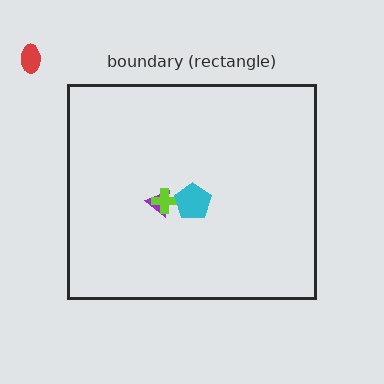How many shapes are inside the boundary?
3 inside, 1 outside.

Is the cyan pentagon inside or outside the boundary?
Inside.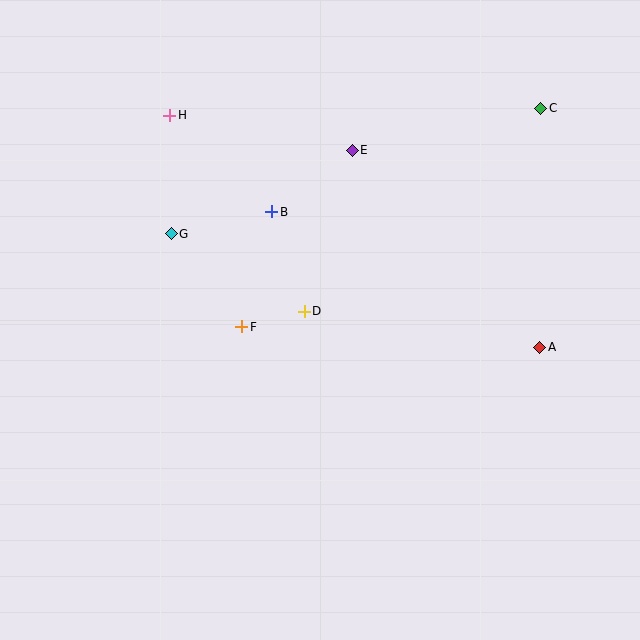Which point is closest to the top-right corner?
Point C is closest to the top-right corner.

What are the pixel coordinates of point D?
Point D is at (304, 311).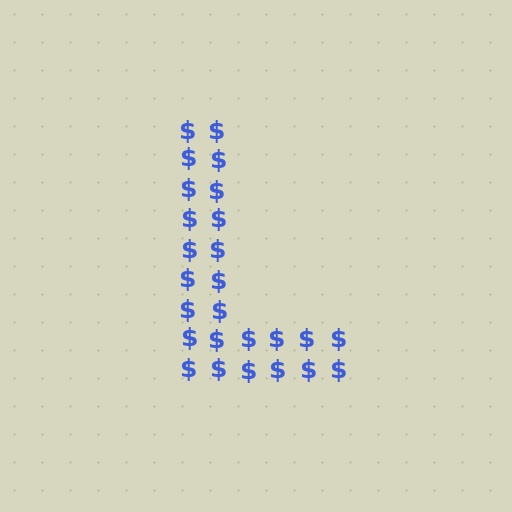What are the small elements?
The small elements are dollar signs.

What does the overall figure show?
The overall figure shows the letter L.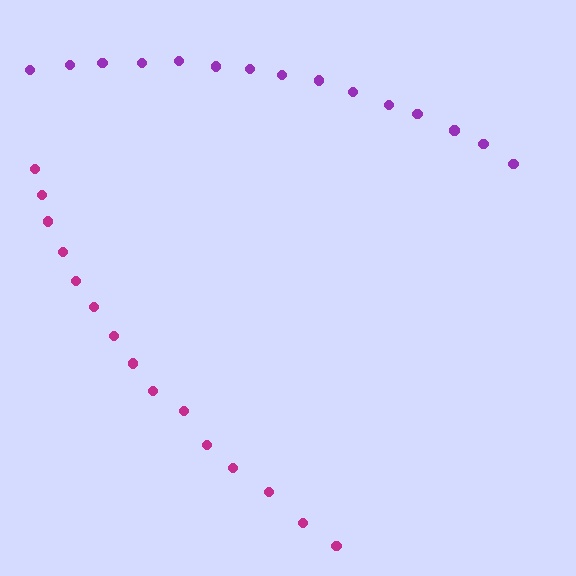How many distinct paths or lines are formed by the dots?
There are 2 distinct paths.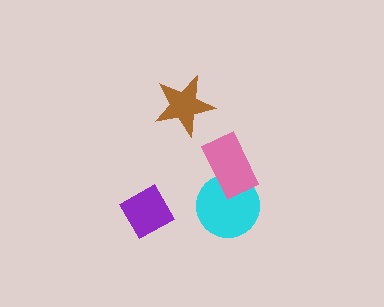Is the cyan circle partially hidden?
Yes, it is partially covered by another shape.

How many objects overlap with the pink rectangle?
1 object overlaps with the pink rectangle.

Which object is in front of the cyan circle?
The pink rectangle is in front of the cyan circle.